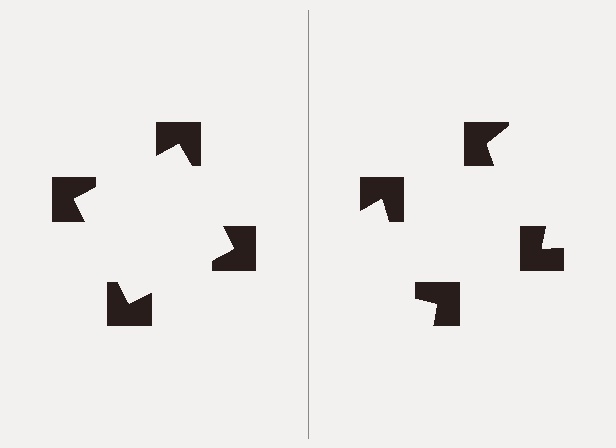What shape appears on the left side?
An illusory square.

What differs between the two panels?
The notched squares are positioned identically on both sides; only the wedge orientations differ. On the left they align to a square; on the right they are misaligned.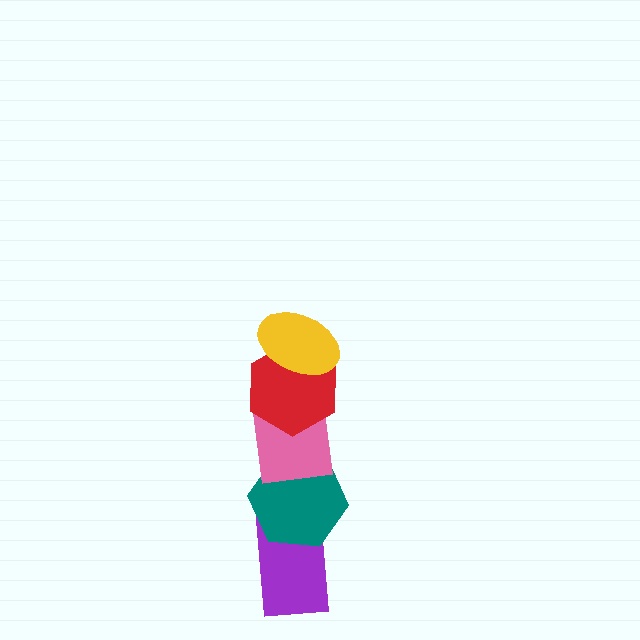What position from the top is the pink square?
The pink square is 3rd from the top.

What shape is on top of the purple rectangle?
The teal hexagon is on top of the purple rectangle.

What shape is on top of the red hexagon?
The yellow ellipse is on top of the red hexagon.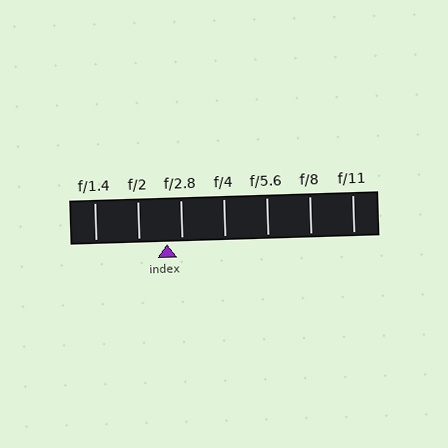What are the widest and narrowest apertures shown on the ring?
The widest aperture shown is f/1.4 and the narrowest is f/11.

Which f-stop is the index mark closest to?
The index mark is closest to f/2.8.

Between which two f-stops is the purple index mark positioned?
The index mark is between f/2 and f/2.8.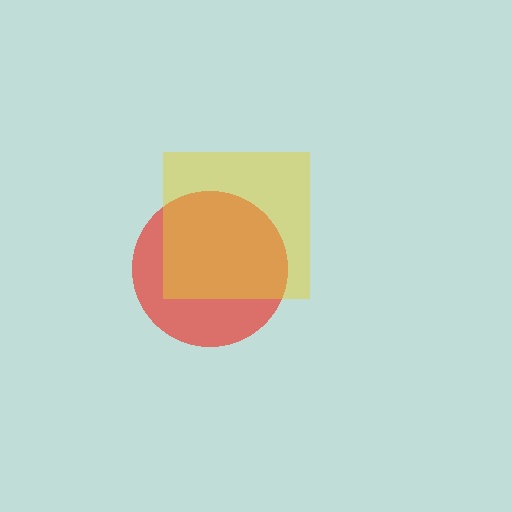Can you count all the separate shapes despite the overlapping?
Yes, there are 2 separate shapes.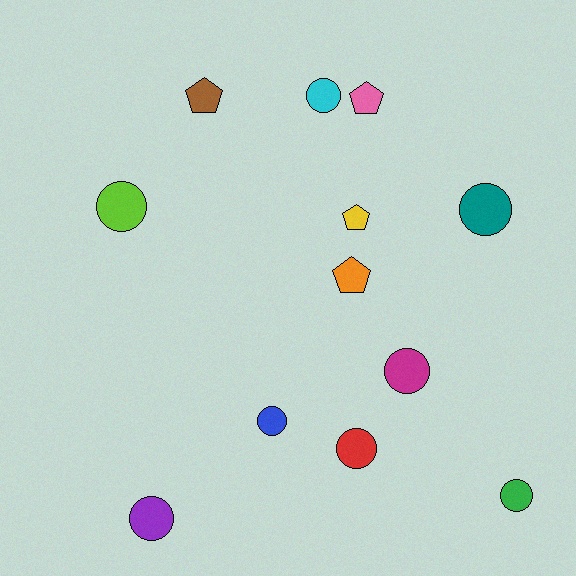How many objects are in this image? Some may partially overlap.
There are 12 objects.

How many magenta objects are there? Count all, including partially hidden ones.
There is 1 magenta object.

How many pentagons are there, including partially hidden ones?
There are 4 pentagons.